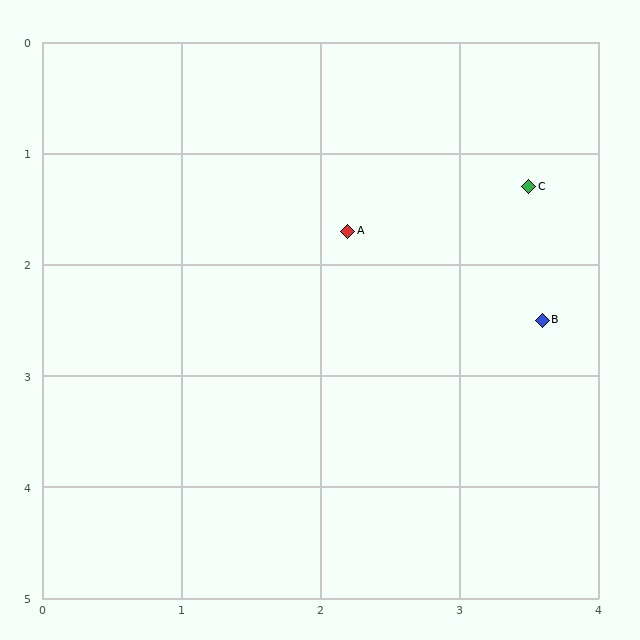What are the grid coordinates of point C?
Point C is at approximately (3.5, 1.3).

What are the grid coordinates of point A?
Point A is at approximately (2.2, 1.7).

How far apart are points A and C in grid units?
Points A and C are about 1.4 grid units apart.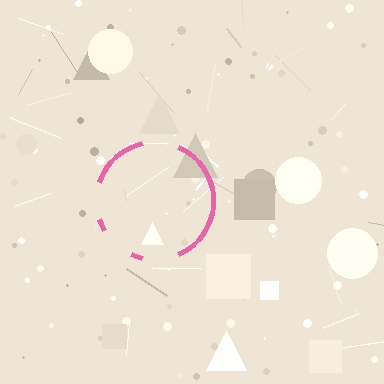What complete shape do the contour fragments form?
The contour fragments form a circle.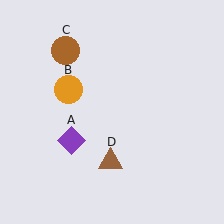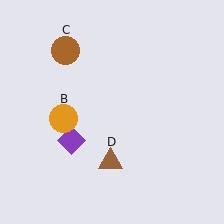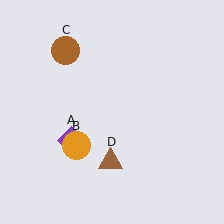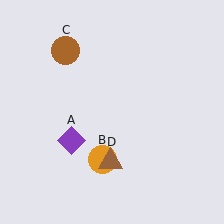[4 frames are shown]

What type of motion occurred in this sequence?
The orange circle (object B) rotated counterclockwise around the center of the scene.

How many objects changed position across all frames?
1 object changed position: orange circle (object B).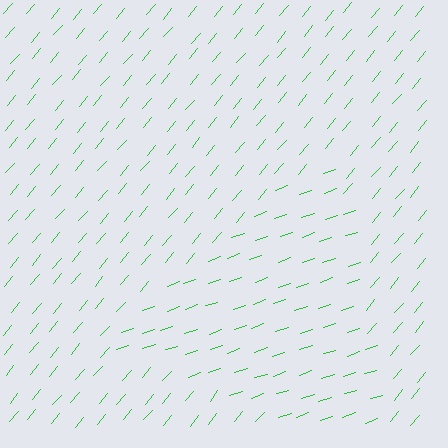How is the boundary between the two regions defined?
The boundary is defined purely by a change in line orientation (approximately 31 degrees difference). All lines are the same color and thickness.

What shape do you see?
I see a triangle.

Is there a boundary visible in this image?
Yes, there is a texture boundary formed by a change in line orientation.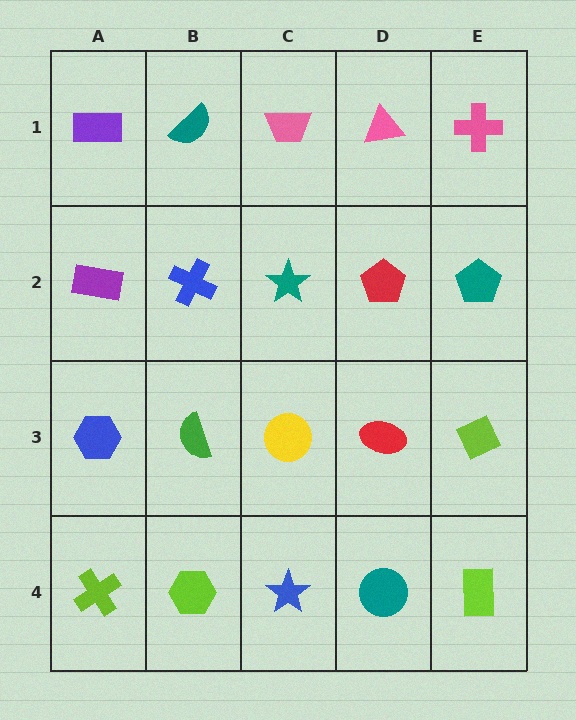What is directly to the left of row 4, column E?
A teal circle.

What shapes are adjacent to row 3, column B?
A blue cross (row 2, column B), a lime hexagon (row 4, column B), a blue hexagon (row 3, column A), a yellow circle (row 3, column C).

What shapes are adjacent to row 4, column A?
A blue hexagon (row 3, column A), a lime hexagon (row 4, column B).